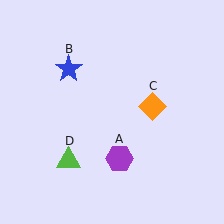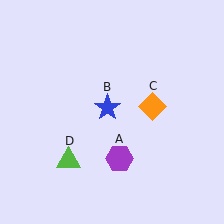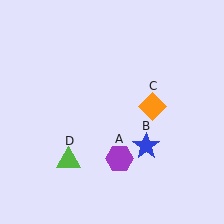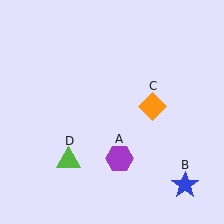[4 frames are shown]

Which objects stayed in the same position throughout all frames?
Purple hexagon (object A) and orange diamond (object C) and lime triangle (object D) remained stationary.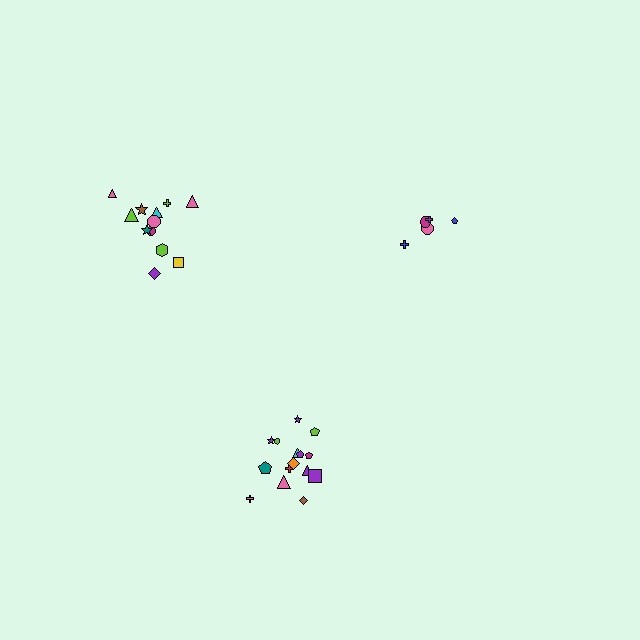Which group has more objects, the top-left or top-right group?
The top-left group.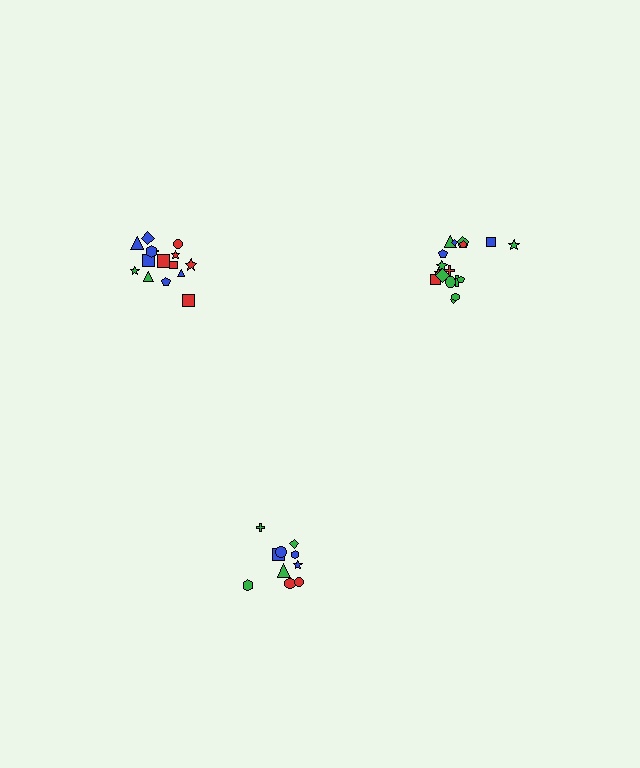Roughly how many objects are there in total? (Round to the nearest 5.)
Roughly 45 objects in total.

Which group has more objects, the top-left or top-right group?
The top-right group.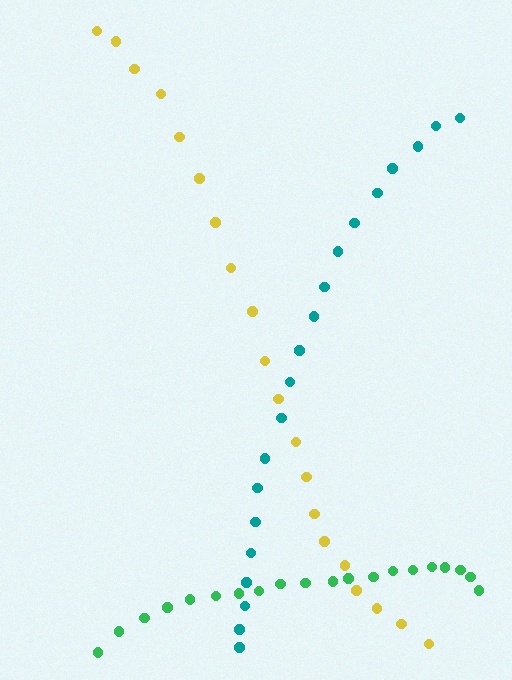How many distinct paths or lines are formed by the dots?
There are 3 distinct paths.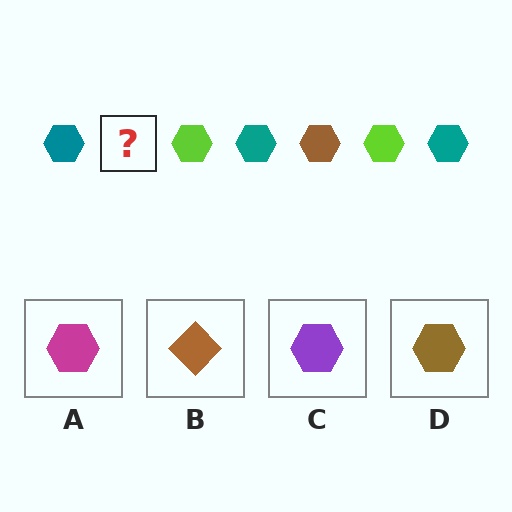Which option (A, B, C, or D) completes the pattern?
D.